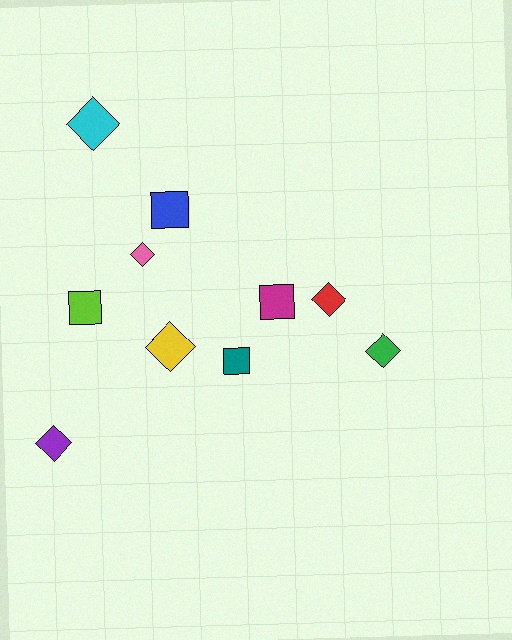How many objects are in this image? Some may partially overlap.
There are 10 objects.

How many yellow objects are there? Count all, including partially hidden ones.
There is 1 yellow object.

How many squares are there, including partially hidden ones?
There are 4 squares.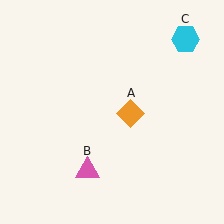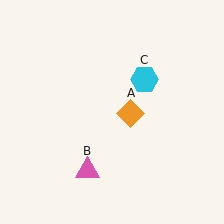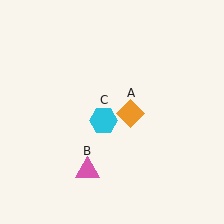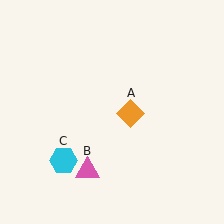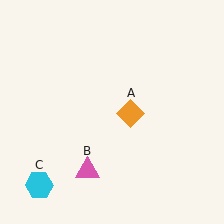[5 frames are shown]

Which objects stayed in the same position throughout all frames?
Orange diamond (object A) and pink triangle (object B) remained stationary.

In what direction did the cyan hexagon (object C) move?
The cyan hexagon (object C) moved down and to the left.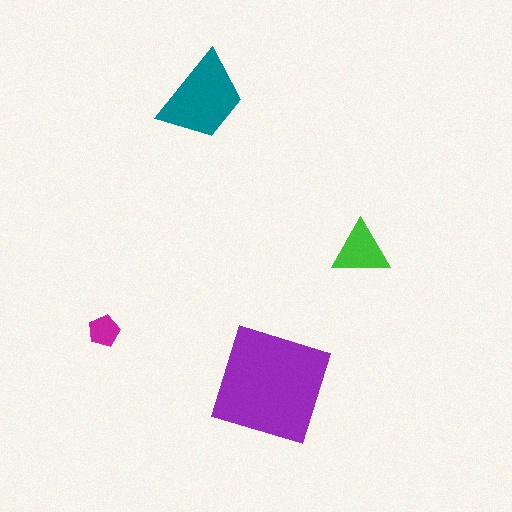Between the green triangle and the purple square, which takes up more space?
The purple square.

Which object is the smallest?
The magenta pentagon.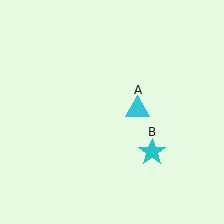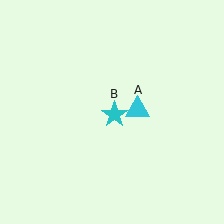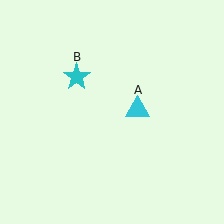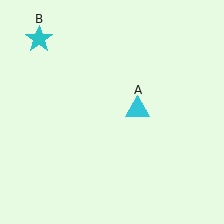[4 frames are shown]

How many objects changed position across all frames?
1 object changed position: cyan star (object B).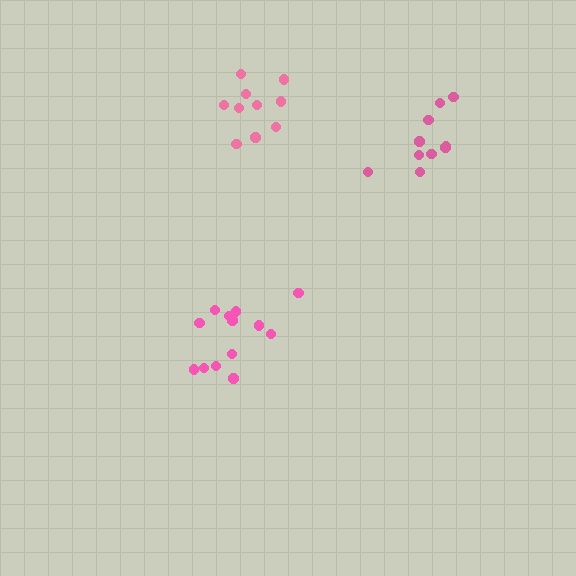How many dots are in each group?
Group 1: 10 dots, Group 2: 13 dots, Group 3: 10 dots (33 total).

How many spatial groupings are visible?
There are 3 spatial groupings.